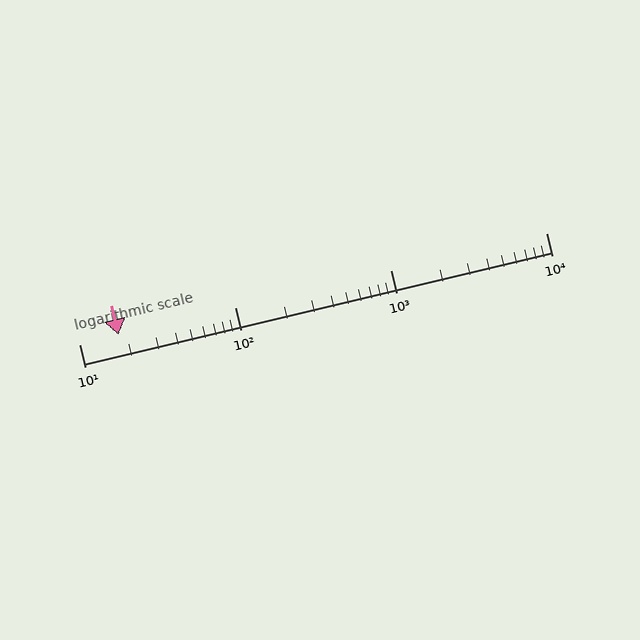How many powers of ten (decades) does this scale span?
The scale spans 3 decades, from 10 to 10000.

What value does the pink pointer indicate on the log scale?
The pointer indicates approximately 18.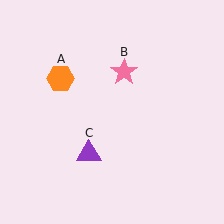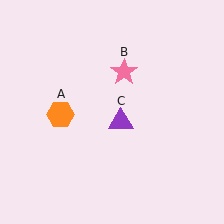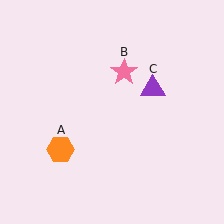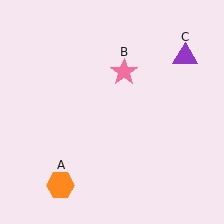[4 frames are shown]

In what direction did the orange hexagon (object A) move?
The orange hexagon (object A) moved down.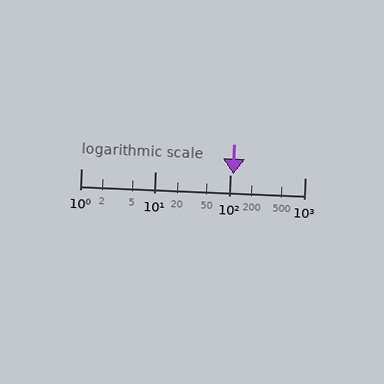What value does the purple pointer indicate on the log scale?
The pointer indicates approximately 110.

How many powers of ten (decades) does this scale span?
The scale spans 3 decades, from 1 to 1000.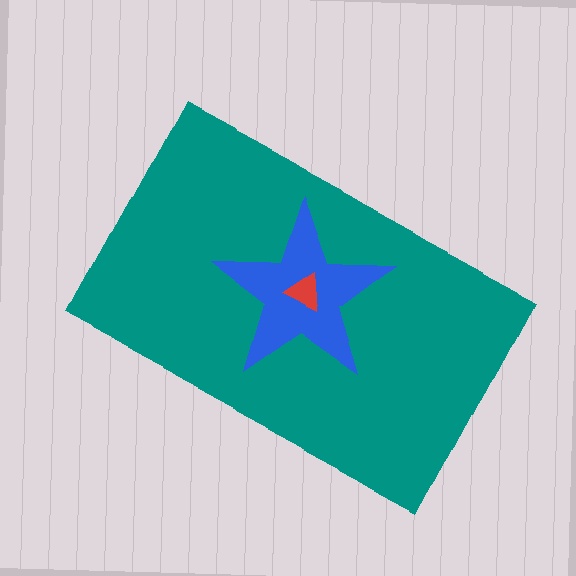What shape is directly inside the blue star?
The red triangle.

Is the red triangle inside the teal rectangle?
Yes.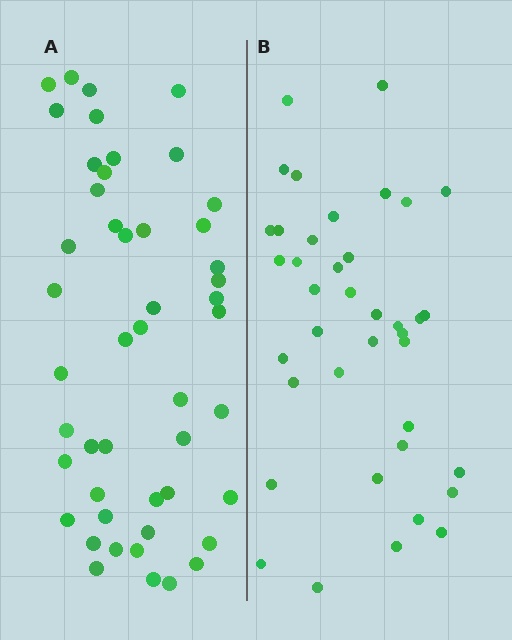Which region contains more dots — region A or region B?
Region A (the left region) has more dots.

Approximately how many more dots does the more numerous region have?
Region A has roughly 8 or so more dots than region B.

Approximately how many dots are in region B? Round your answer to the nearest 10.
About 40 dots. (The exact count is 39, which rounds to 40.)